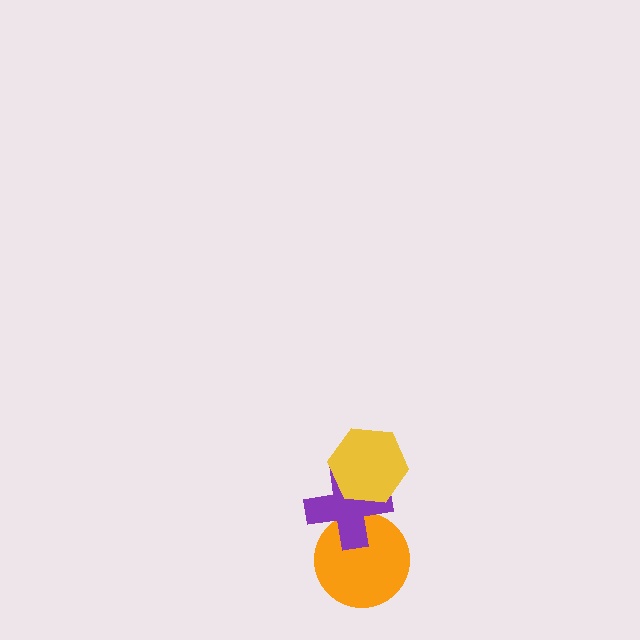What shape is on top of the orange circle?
The purple cross is on top of the orange circle.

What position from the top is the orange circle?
The orange circle is 3rd from the top.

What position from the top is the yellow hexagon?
The yellow hexagon is 1st from the top.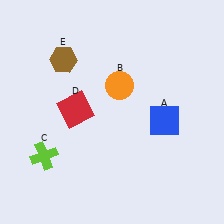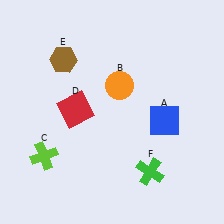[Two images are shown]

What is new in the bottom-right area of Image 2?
A green cross (F) was added in the bottom-right area of Image 2.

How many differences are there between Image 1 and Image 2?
There is 1 difference between the two images.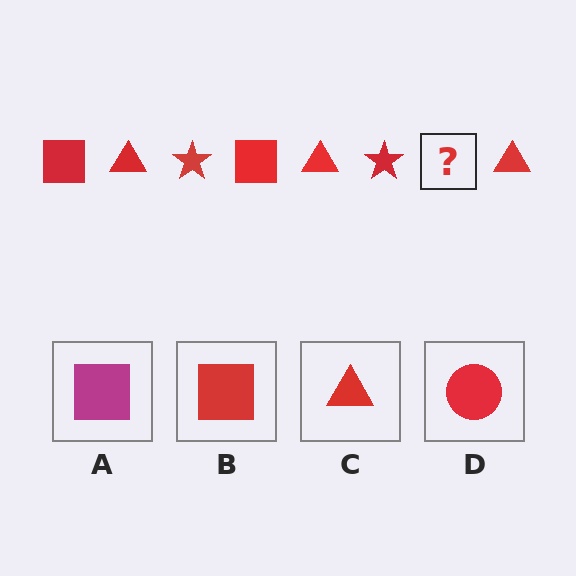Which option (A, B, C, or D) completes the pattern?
B.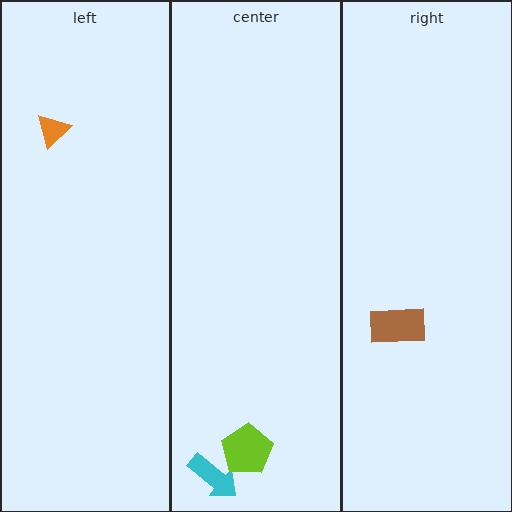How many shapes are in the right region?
1.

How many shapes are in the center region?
2.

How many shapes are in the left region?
1.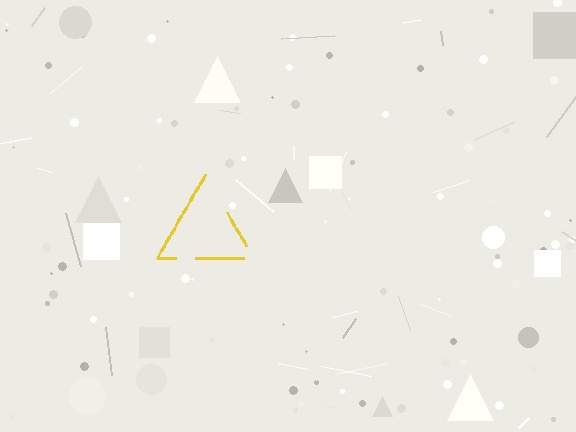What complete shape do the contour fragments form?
The contour fragments form a triangle.